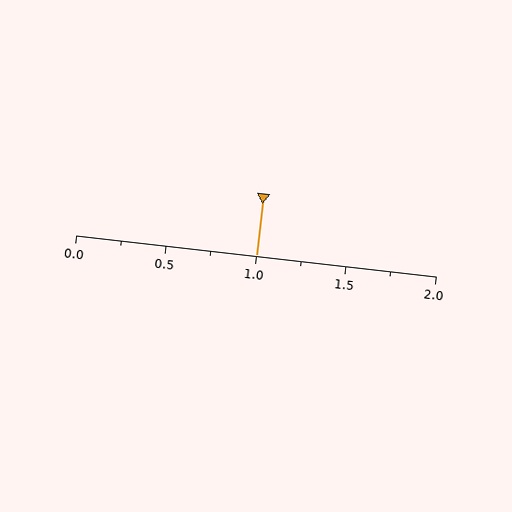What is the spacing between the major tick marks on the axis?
The major ticks are spaced 0.5 apart.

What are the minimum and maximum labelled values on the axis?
The axis runs from 0.0 to 2.0.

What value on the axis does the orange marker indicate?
The marker indicates approximately 1.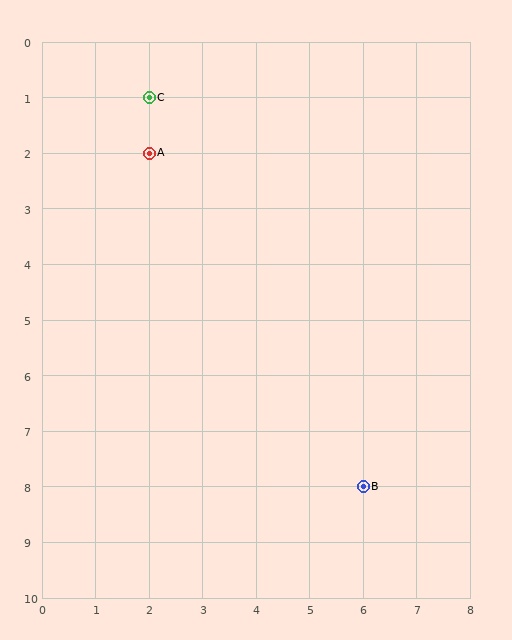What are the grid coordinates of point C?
Point C is at grid coordinates (2, 1).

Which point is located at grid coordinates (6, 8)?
Point B is at (6, 8).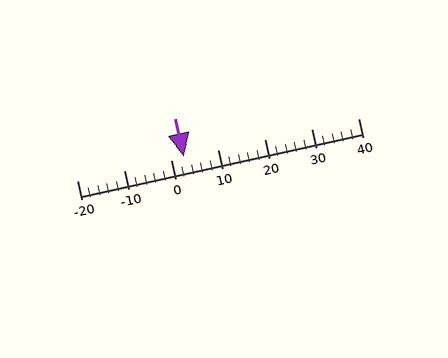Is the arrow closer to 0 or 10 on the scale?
The arrow is closer to 0.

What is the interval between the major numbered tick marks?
The major tick marks are spaced 10 units apart.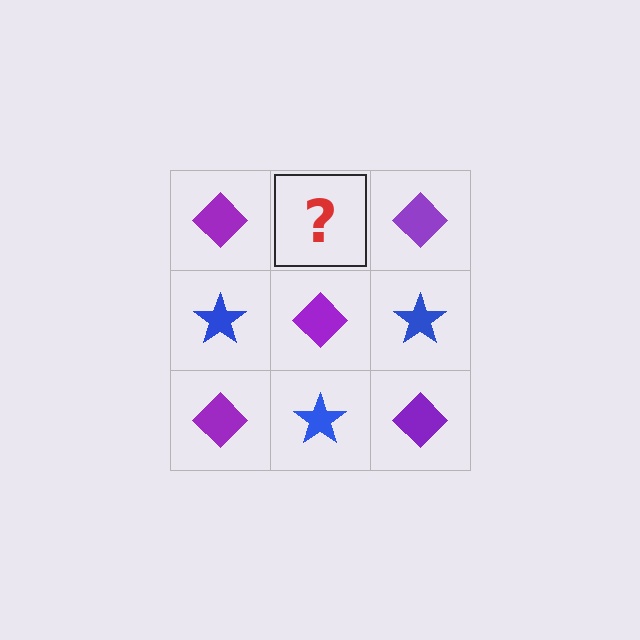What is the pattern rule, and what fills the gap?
The rule is that it alternates purple diamond and blue star in a checkerboard pattern. The gap should be filled with a blue star.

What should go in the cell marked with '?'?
The missing cell should contain a blue star.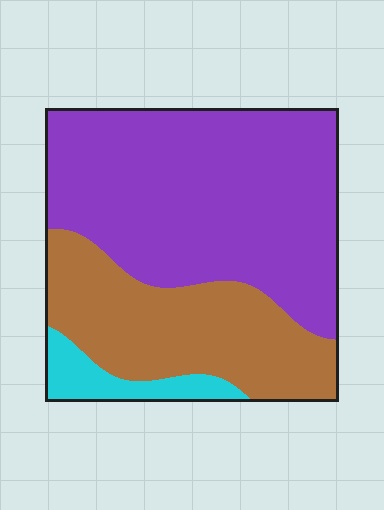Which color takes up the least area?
Cyan, at roughly 10%.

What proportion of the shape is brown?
Brown takes up about one third (1/3) of the shape.